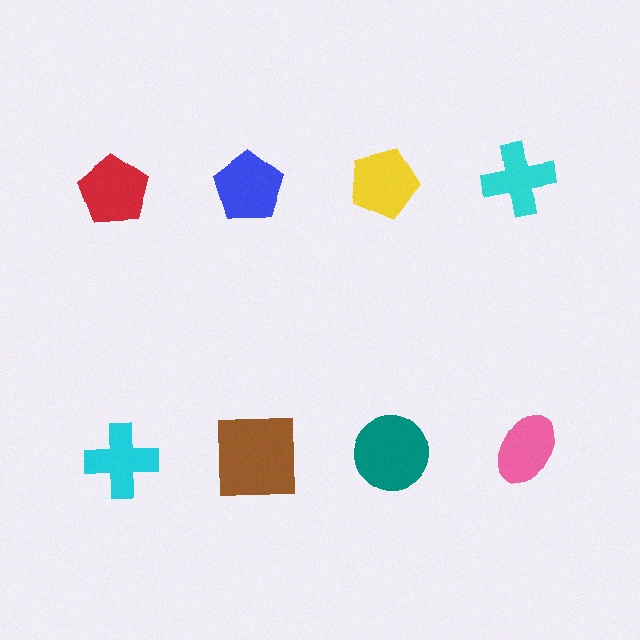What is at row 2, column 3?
A teal circle.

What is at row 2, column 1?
A cyan cross.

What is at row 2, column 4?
A pink ellipse.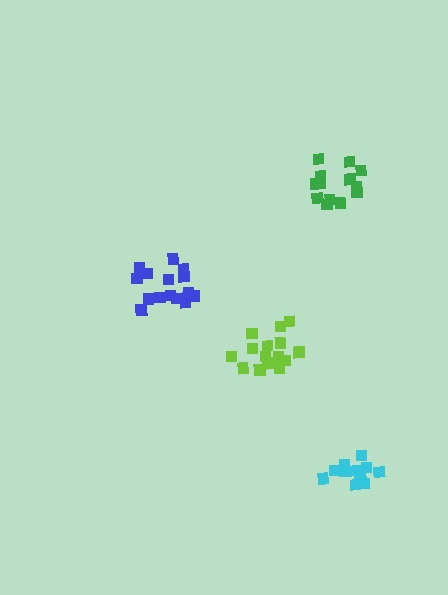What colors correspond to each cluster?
The clusters are colored: blue, cyan, green, lime.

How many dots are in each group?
Group 1: 16 dots, Group 2: 12 dots, Group 3: 14 dots, Group 4: 15 dots (57 total).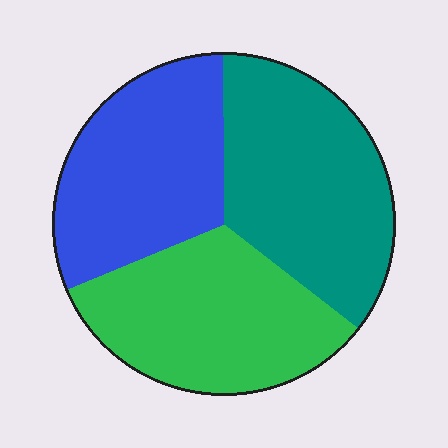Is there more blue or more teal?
Teal.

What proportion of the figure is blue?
Blue takes up about one third (1/3) of the figure.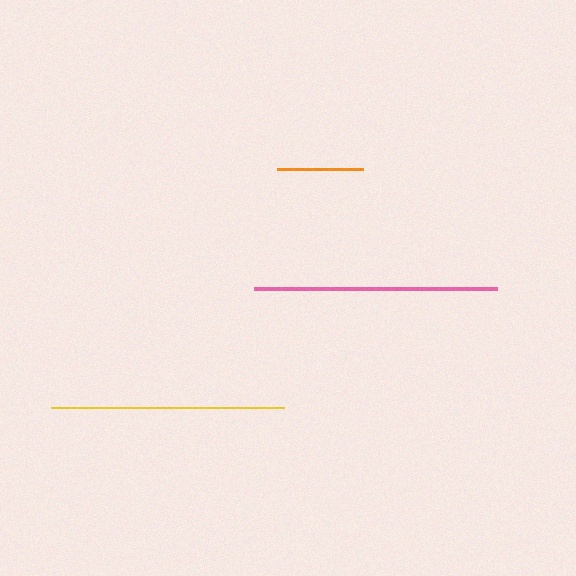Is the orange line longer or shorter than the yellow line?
The yellow line is longer than the orange line.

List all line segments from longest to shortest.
From longest to shortest: pink, yellow, orange.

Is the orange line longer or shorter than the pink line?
The pink line is longer than the orange line.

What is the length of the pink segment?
The pink segment is approximately 244 pixels long.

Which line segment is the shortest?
The orange line is the shortest at approximately 86 pixels.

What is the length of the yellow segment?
The yellow segment is approximately 233 pixels long.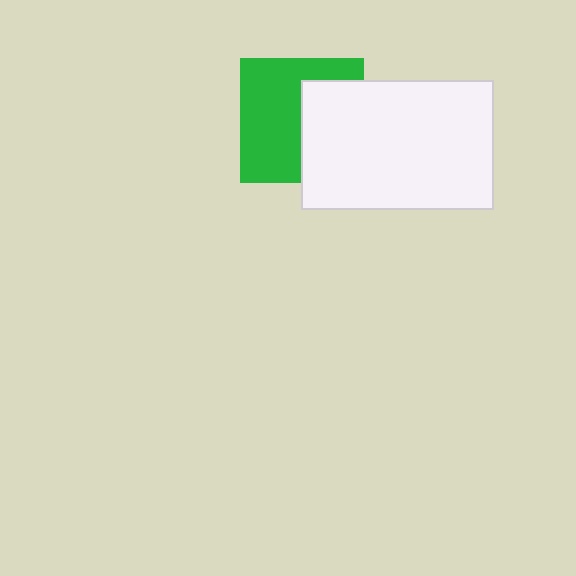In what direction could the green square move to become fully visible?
The green square could move left. That would shift it out from behind the white rectangle entirely.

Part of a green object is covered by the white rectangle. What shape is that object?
It is a square.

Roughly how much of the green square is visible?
About half of it is visible (roughly 59%).